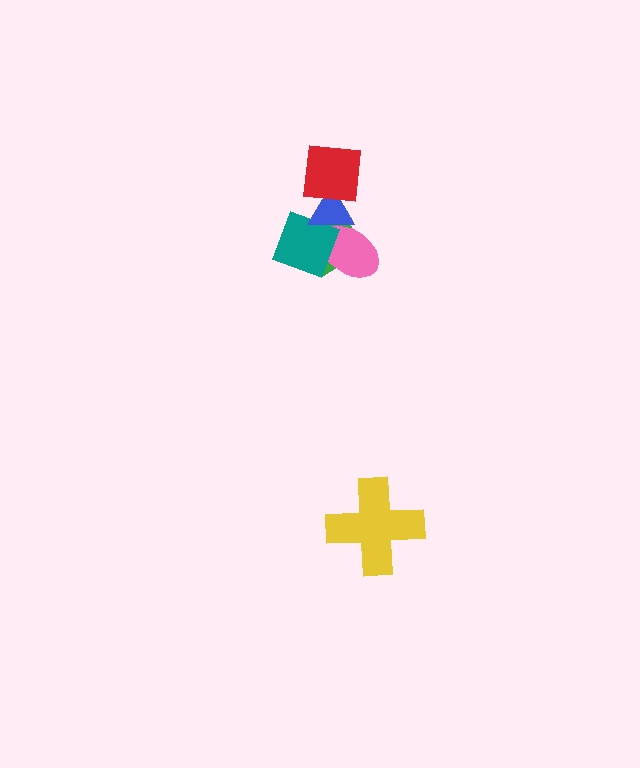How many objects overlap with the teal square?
3 objects overlap with the teal square.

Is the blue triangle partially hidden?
Yes, it is partially covered by another shape.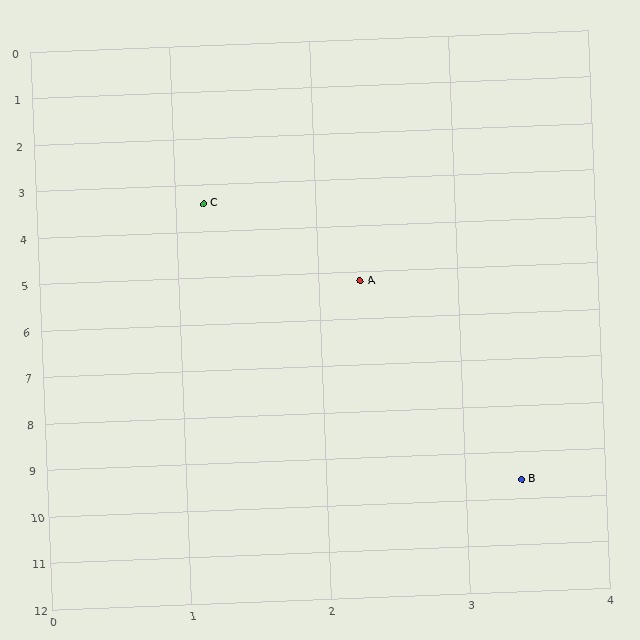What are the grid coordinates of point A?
Point A is at approximately (2.3, 5.2).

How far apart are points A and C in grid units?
Points A and C are about 2.1 grid units apart.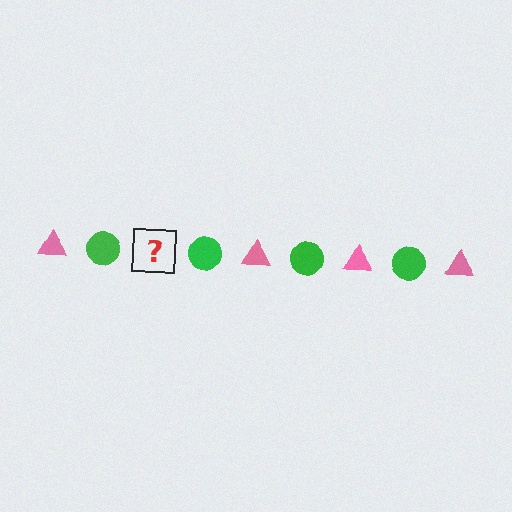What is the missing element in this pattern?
The missing element is a pink triangle.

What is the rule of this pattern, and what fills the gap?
The rule is that the pattern alternates between pink triangle and green circle. The gap should be filled with a pink triangle.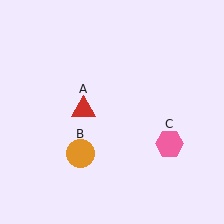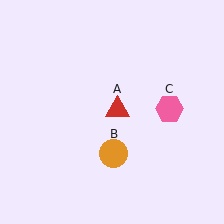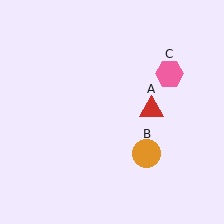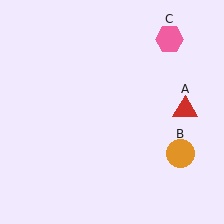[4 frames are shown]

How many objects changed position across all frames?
3 objects changed position: red triangle (object A), orange circle (object B), pink hexagon (object C).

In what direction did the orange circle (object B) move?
The orange circle (object B) moved right.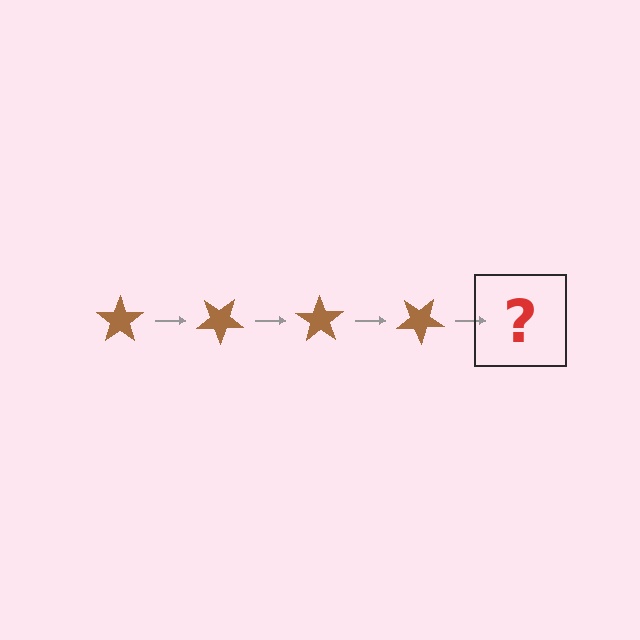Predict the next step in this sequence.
The next step is a brown star rotated 140 degrees.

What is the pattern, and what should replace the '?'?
The pattern is that the star rotates 35 degrees each step. The '?' should be a brown star rotated 140 degrees.